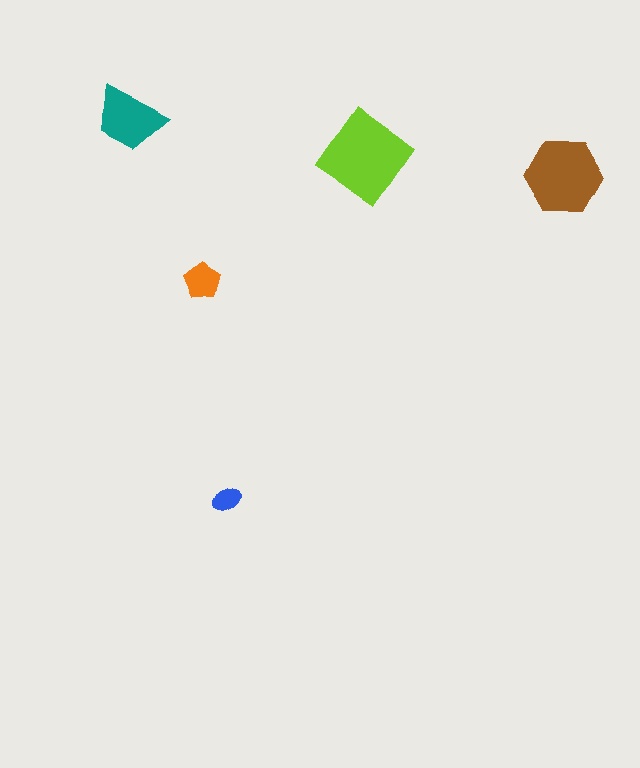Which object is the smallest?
The blue ellipse.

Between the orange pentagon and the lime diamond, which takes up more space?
The lime diamond.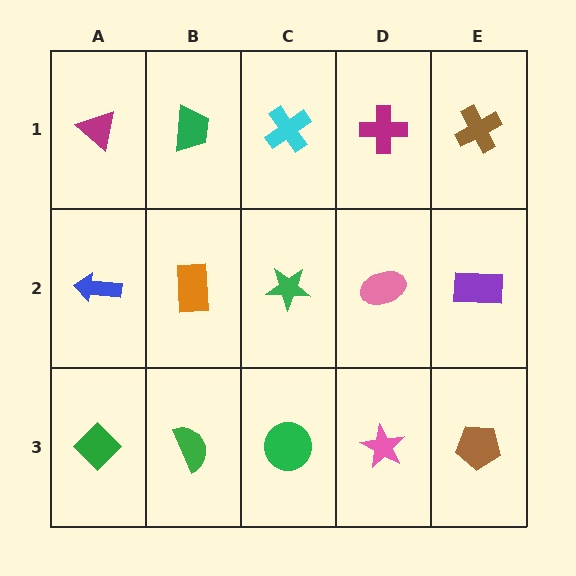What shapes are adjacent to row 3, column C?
A green star (row 2, column C), a green semicircle (row 3, column B), a pink star (row 3, column D).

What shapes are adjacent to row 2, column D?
A magenta cross (row 1, column D), a pink star (row 3, column D), a green star (row 2, column C), a purple rectangle (row 2, column E).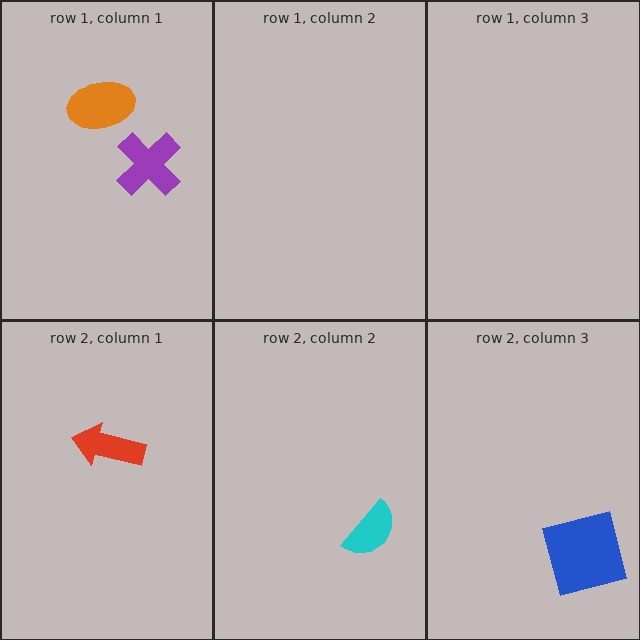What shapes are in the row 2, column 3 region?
The blue square.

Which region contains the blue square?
The row 2, column 3 region.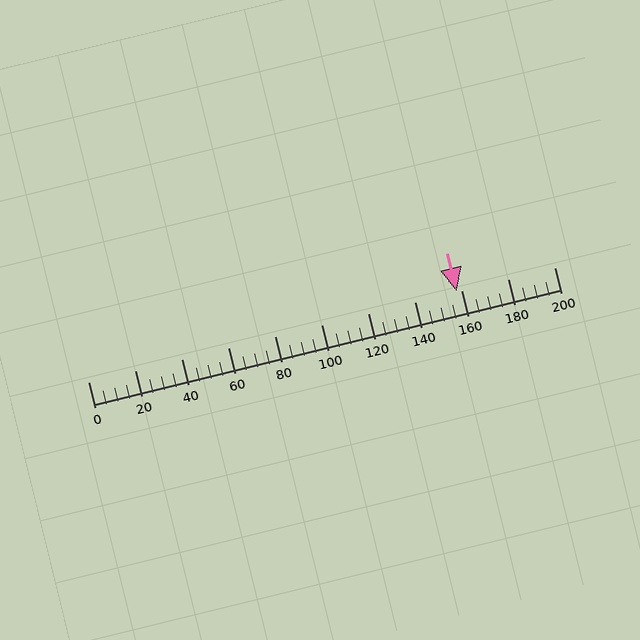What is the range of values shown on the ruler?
The ruler shows values from 0 to 200.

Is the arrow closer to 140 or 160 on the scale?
The arrow is closer to 160.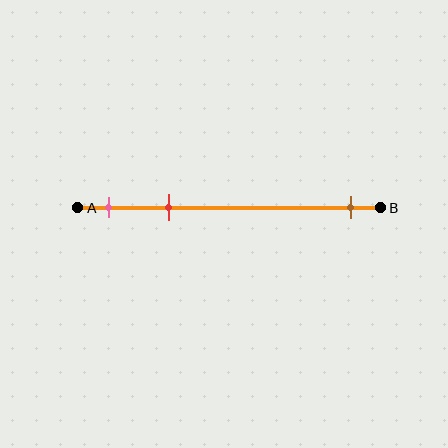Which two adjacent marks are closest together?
The pink and red marks are the closest adjacent pair.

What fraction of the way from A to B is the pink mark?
The pink mark is approximately 10% (0.1) of the way from A to B.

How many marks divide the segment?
There are 3 marks dividing the segment.